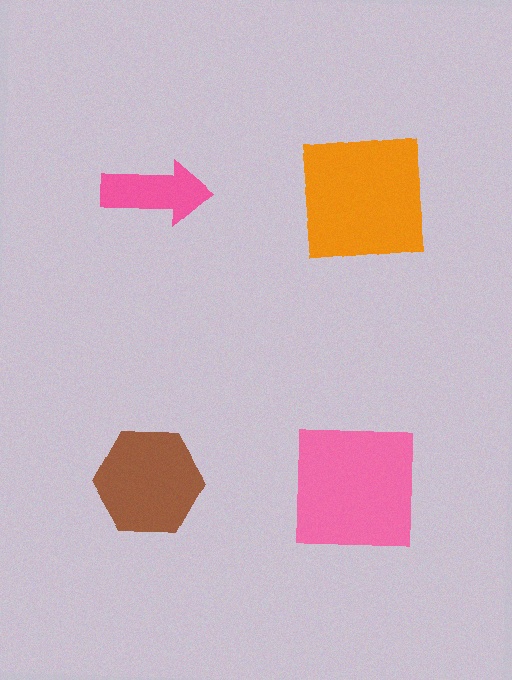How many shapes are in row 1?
2 shapes.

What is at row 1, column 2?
An orange square.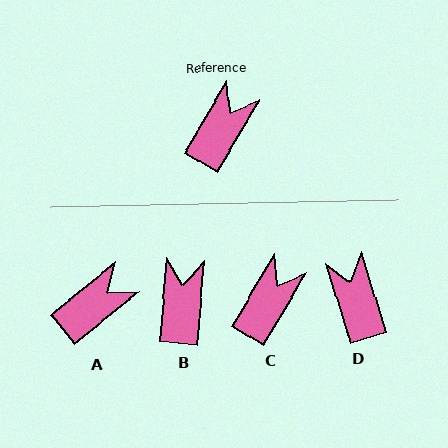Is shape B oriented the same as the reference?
No, it is off by about 26 degrees.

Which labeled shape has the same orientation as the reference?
C.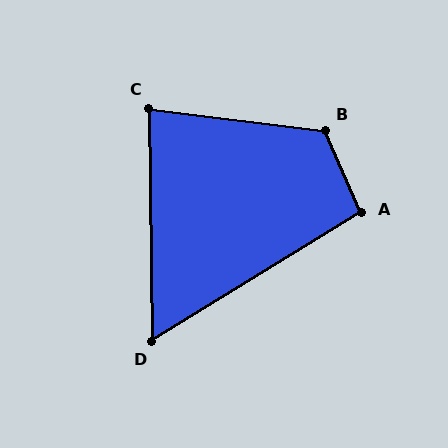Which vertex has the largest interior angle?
B, at approximately 121 degrees.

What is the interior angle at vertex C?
Approximately 82 degrees (acute).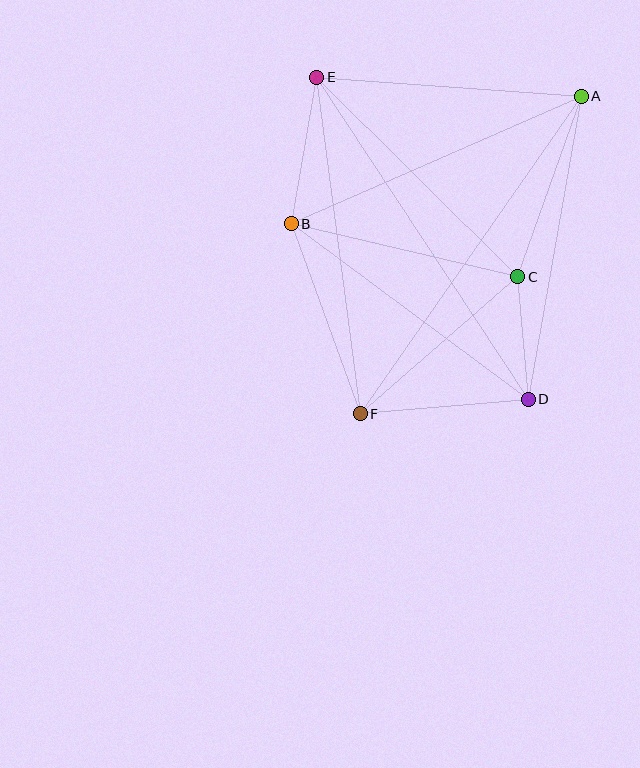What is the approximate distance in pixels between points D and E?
The distance between D and E is approximately 385 pixels.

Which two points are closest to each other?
Points C and D are closest to each other.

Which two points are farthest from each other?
Points A and F are farthest from each other.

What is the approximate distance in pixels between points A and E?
The distance between A and E is approximately 265 pixels.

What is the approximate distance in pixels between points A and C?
The distance between A and C is approximately 192 pixels.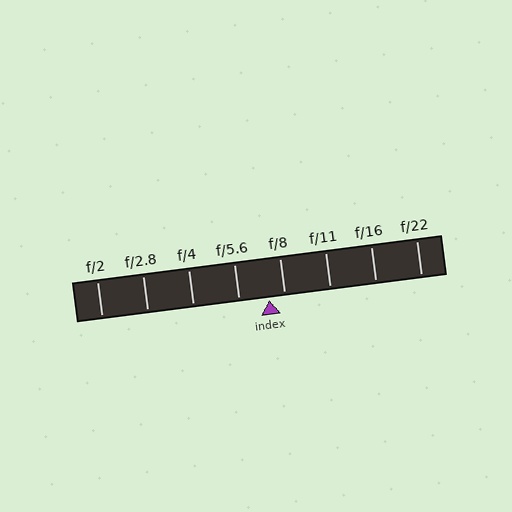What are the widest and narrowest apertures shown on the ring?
The widest aperture shown is f/2 and the narrowest is f/22.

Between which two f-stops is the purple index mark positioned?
The index mark is between f/5.6 and f/8.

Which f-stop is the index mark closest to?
The index mark is closest to f/8.